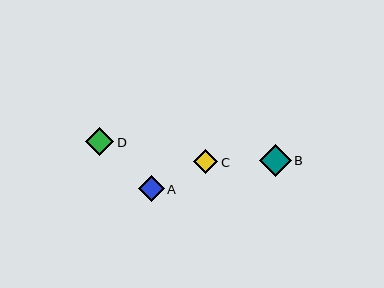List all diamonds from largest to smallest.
From largest to smallest: B, D, A, C.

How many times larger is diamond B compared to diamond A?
Diamond B is approximately 1.2 times the size of diamond A.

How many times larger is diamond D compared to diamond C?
Diamond D is approximately 1.2 times the size of diamond C.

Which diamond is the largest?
Diamond B is the largest with a size of approximately 32 pixels.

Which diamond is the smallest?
Diamond C is the smallest with a size of approximately 24 pixels.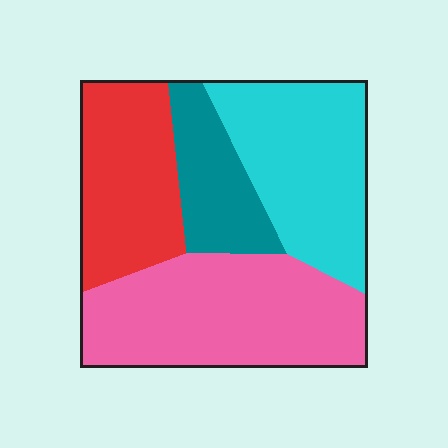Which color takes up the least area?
Teal, at roughly 15%.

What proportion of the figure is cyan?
Cyan covers 28% of the figure.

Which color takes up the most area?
Pink, at roughly 35%.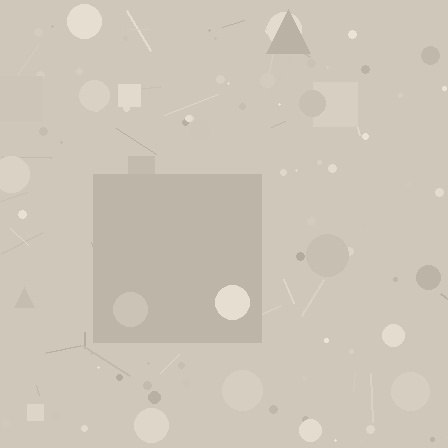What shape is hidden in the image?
A square is hidden in the image.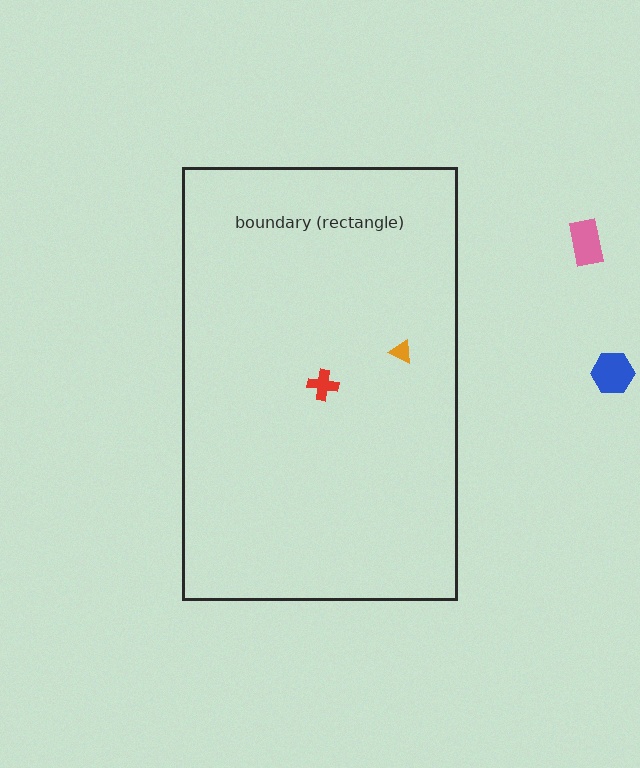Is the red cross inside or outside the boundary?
Inside.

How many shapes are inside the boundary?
2 inside, 2 outside.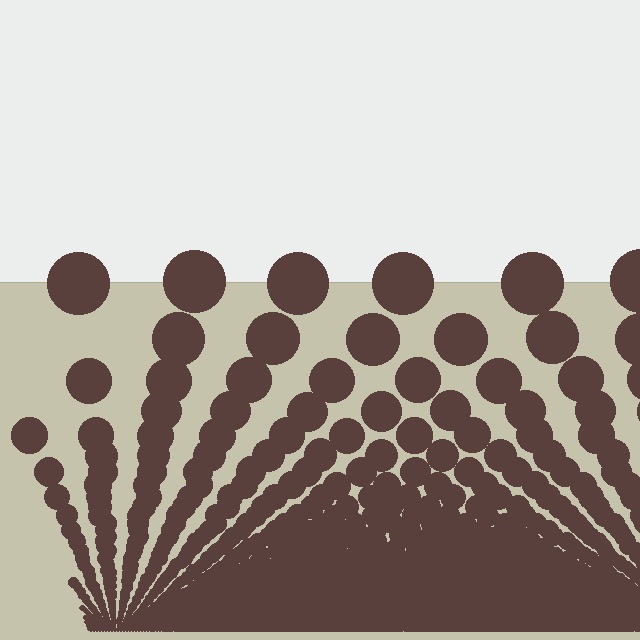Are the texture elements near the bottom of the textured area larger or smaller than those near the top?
Smaller. The gradient is inverted — elements near the bottom are smaller and denser.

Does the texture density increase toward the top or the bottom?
Density increases toward the bottom.